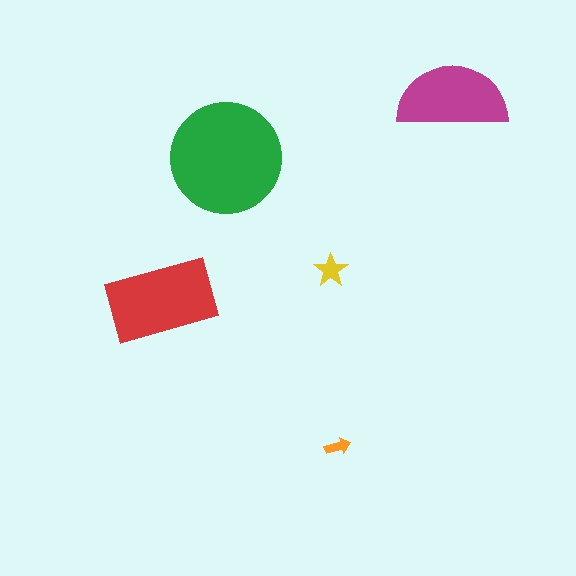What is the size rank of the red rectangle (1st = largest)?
2nd.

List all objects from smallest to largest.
The orange arrow, the yellow star, the magenta semicircle, the red rectangle, the green circle.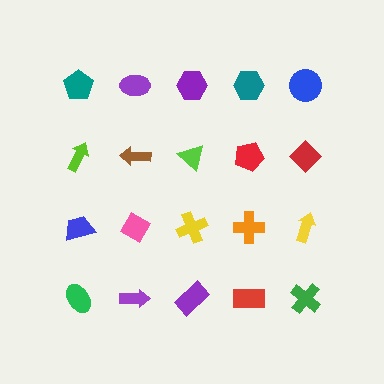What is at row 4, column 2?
A purple arrow.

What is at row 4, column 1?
A green ellipse.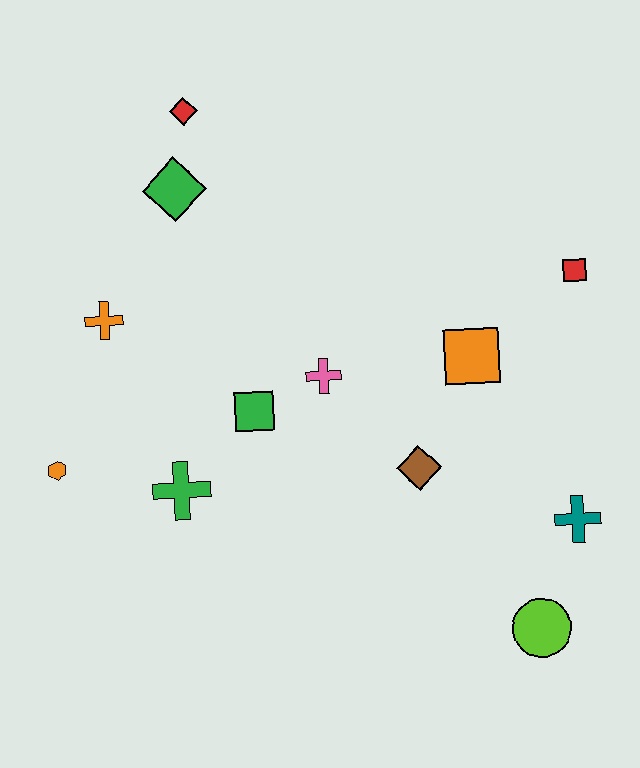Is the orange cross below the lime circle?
No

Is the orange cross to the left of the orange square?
Yes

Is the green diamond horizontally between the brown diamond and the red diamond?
No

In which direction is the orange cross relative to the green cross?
The orange cross is above the green cross.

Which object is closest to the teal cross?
The lime circle is closest to the teal cross.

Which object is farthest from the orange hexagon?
The red square is farthest from the orange hexagon.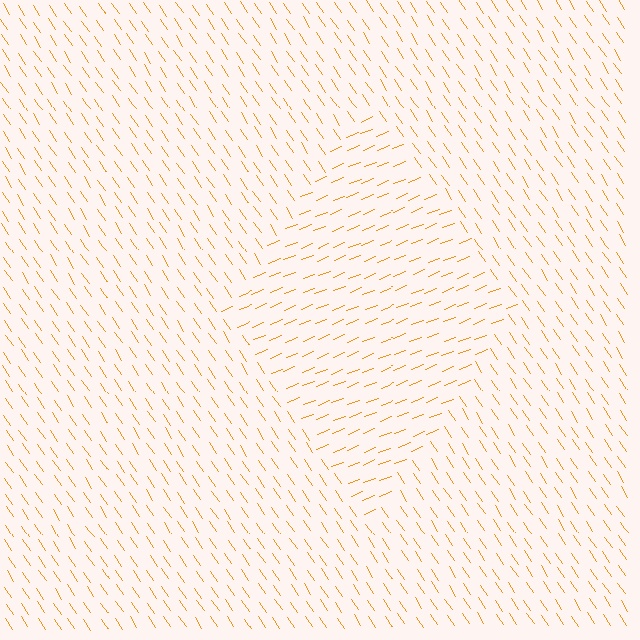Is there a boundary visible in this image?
Yes, there is a texture boundary formed by a change in line orientation.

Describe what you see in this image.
The image is filled with small orange line segments. A diamond region in the image has lines oriented differently from the surrounding lines, creating a visible texture boundary.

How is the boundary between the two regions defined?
The boundary is defined purely by a change in line orientation (approximately 78 degrees difference). All lines are the same color and thickness.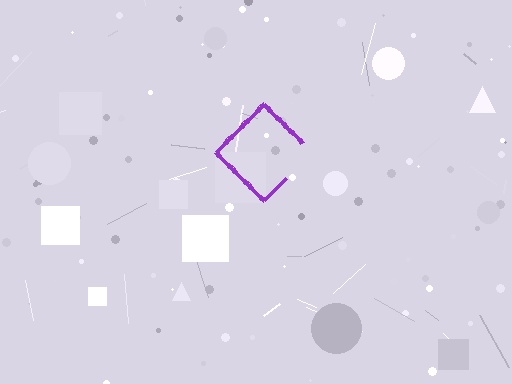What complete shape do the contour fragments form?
The contour fragments form a diamond.